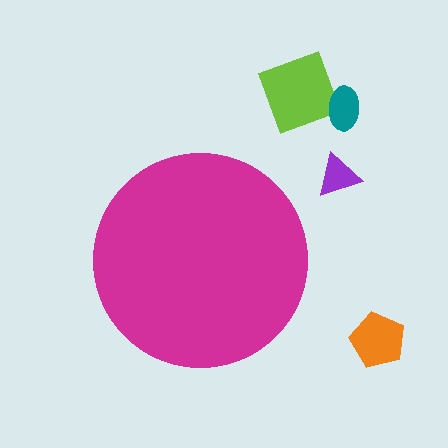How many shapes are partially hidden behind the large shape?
0 shapes are partially hidden.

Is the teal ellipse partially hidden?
No, the teal ellipse is fully visible.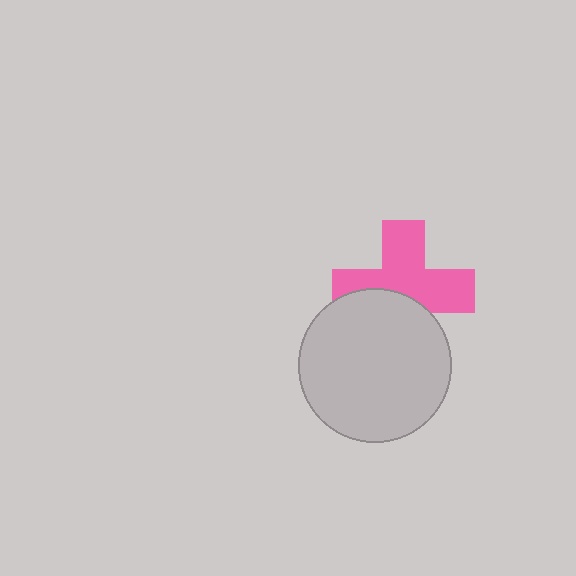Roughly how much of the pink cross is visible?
About half of it is visible (roughly 61%).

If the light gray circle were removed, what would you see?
You would see the complete pink cross.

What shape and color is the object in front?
The object in front is a light gray circle.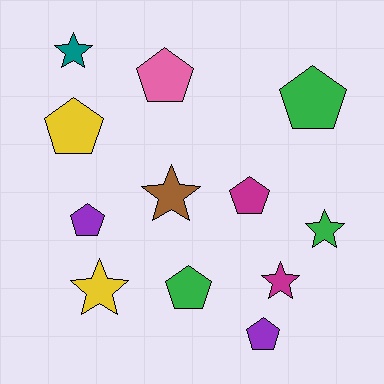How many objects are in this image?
There are 12 objects.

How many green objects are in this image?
There are 3 green objects.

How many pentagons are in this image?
There are 7 pentagons.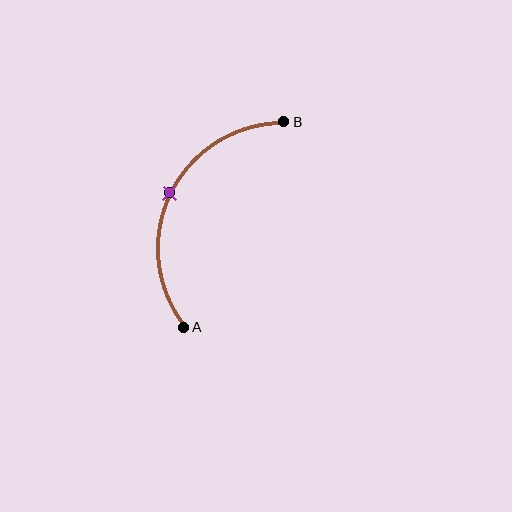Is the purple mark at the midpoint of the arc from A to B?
Yes. The purple mark lies on the arc at equal arc-length from both A and B — it is the arc midpoint.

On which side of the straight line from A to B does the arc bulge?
The arc bulges to the left of the straight line connecting A and B.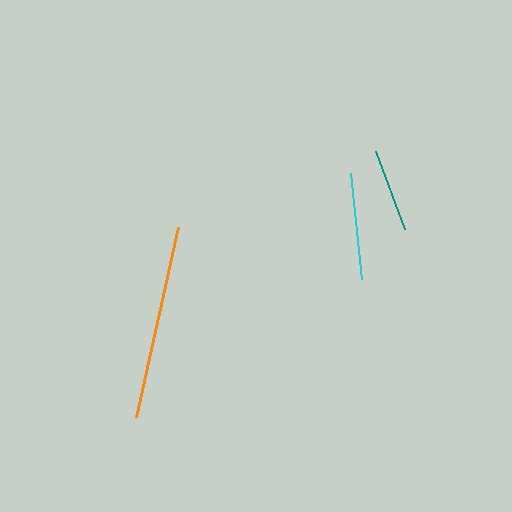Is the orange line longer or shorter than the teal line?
The orange line is longer than the teal line.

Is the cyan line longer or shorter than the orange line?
The orange line is longer than the cyan line.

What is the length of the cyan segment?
The cyan segment is approximately 106 pixels long.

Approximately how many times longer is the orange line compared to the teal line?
The orange line is approximately 2.4 times the length of the teal line.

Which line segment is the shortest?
The teal line is the shortest at approximately 83 pixels.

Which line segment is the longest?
The orange line is the longest at approximately 195 pixels.